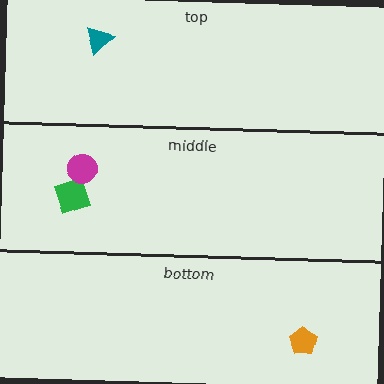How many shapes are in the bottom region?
1.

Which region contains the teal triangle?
The top region.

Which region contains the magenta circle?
The middle region.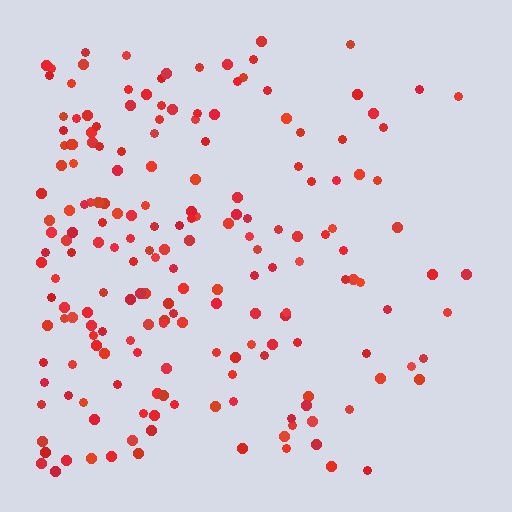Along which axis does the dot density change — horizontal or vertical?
Horizontal.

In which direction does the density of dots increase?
From right to left, with the left side densest.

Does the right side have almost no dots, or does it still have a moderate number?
Still a moderate number, just noticeably fewer than the left.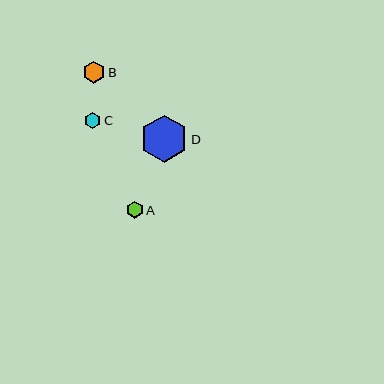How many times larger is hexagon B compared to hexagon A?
Hexagon B is approximately 1.3 times the size of hexagon A.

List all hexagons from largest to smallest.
From largest to smallest: D, B, A, C.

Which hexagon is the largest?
Hexagon D is the largest with a size of approximately 47 pixels.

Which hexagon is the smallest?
Hexagon C is the smallest with a size of approximately 16 pixels.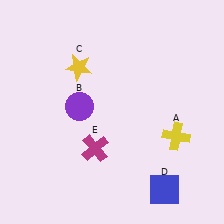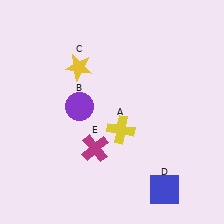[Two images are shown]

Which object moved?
The yellow cross (A) moved left.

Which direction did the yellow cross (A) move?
The yellow cross (A) moved left.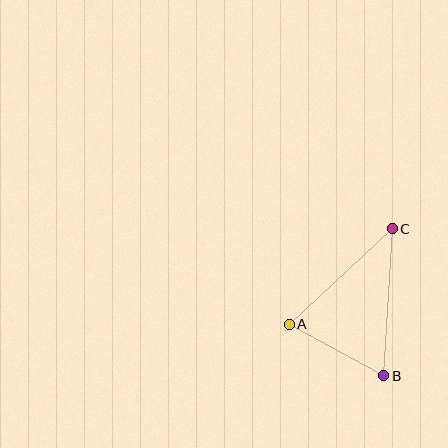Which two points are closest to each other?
Points A and B are closest to each other.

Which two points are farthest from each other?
Points B and C are farthest from each other.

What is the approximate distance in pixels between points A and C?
The distance between A and C is approximately 140 pixels.